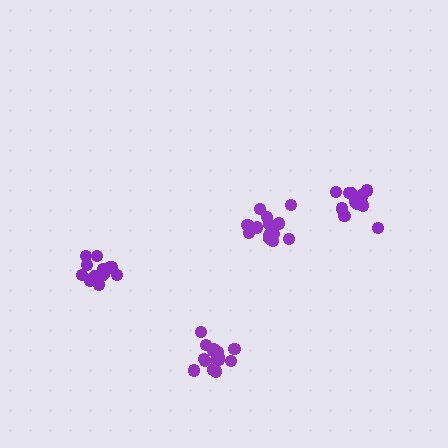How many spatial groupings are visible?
There are 4 spatial groupings.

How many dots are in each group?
Group 1: 13 dots, Group 2: 13 dots, Group 3: 16 dots, Group 4: 13 dots (55 total).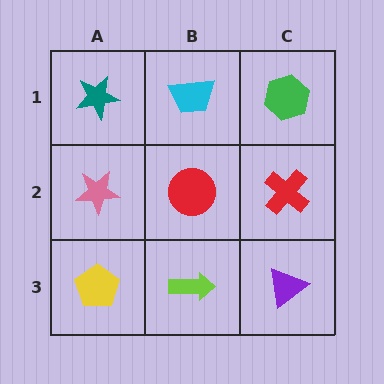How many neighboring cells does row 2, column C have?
3.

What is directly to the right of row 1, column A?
A cyan trapezoid.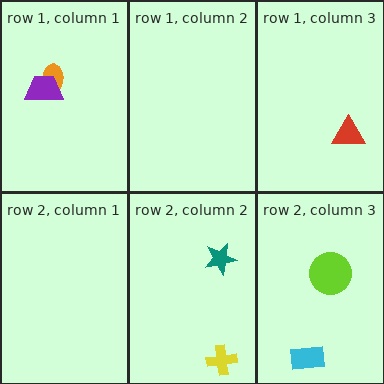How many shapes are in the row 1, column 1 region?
2.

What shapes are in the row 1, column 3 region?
The red triangle.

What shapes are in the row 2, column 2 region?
The teal star, the yellow cross.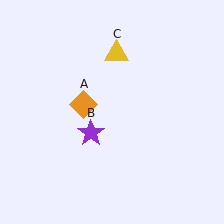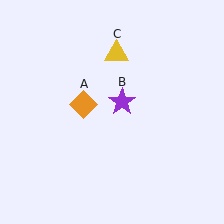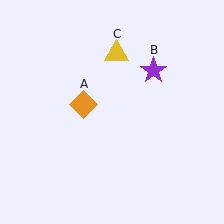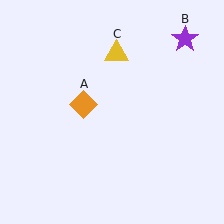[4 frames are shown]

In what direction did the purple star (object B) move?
The purple star (object B) moved up and to the right.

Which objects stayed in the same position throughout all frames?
Orange diamond (object A) and yellow triangle (object C) remained stationary.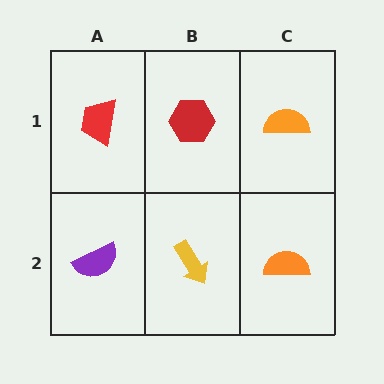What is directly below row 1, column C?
An orange semicircle.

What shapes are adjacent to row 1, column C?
An orange semicircle (row 2, column C), a red hexagon (row 1, column B).